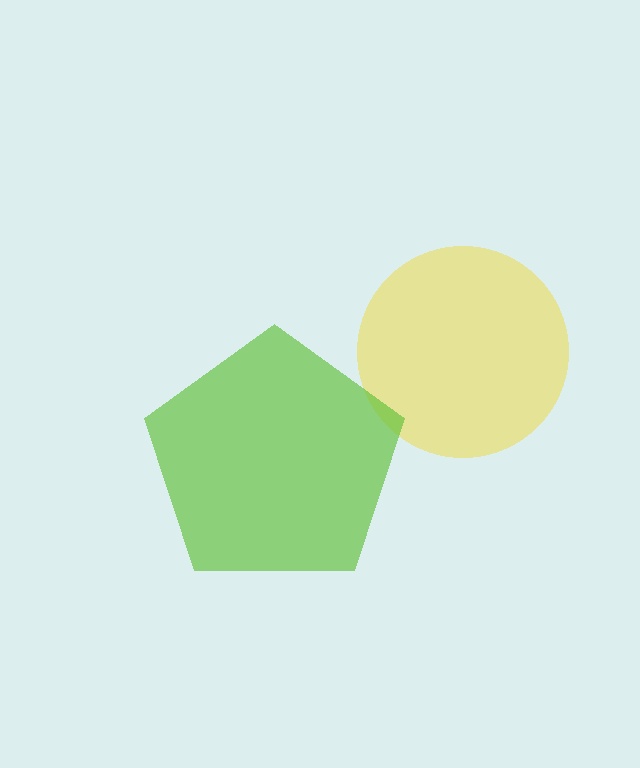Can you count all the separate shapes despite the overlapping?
Yes, there are 2 separate shapes.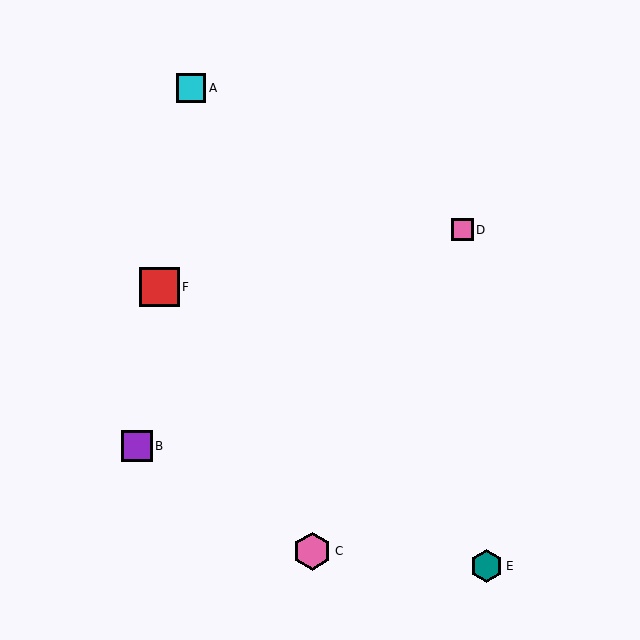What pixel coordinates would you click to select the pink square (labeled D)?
Click at (462, 230) to select the pink square D.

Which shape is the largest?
The red square (labeled F) is the largest.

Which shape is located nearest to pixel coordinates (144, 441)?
The purple square (labeled B) at (137, 446) is nearest to that location.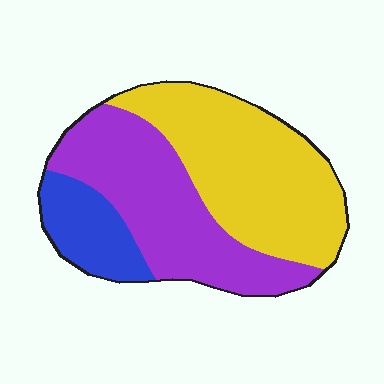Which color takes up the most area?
Yellow, at roughly 45%.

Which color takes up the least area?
Blue, at roughly 15%.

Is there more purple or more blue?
Purple.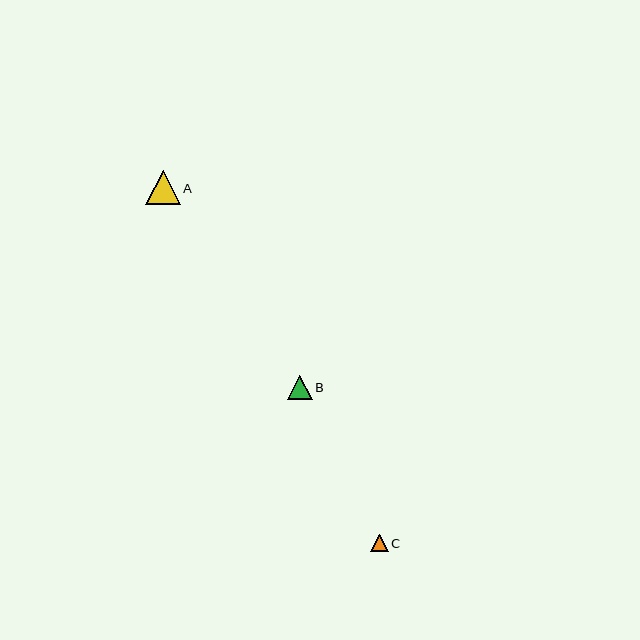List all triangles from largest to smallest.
From largest to smallest: A, B, C.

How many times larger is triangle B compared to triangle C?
Triangle B is approximately 1.4 times the size of triangle C.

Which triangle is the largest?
Triangle A is the largest with a size of approximately 34 pixels.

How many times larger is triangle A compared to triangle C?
Triangle A is approximately 1.9 times the size of triangle C.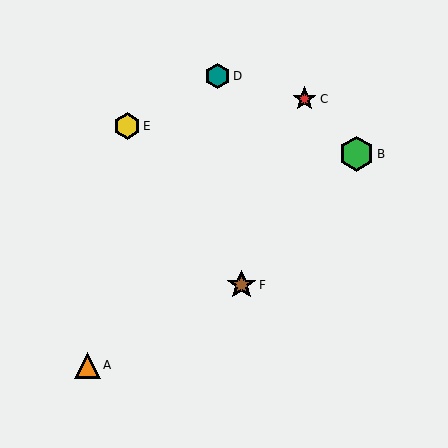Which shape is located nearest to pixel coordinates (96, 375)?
The orange triangle (labeled A) at (87, 365) is nearest to that location.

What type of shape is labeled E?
Shape E is a yellow hexagon.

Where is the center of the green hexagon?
The center of the green hexagon is at (357, 154).